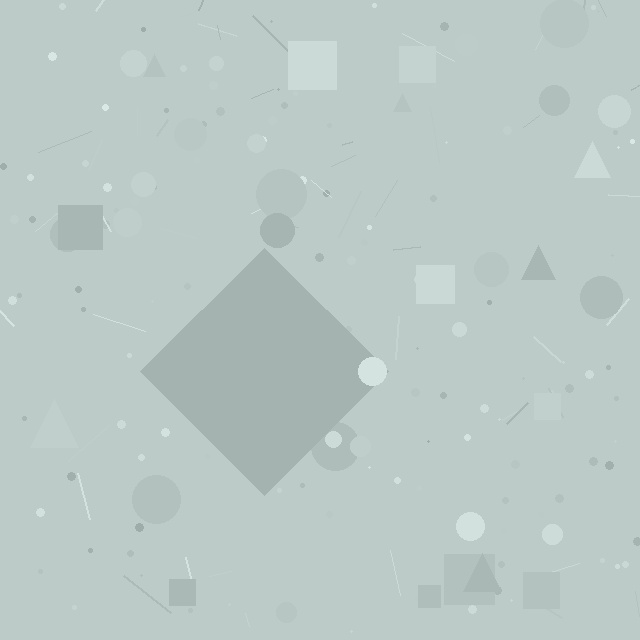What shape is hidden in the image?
A diamond is hidden in the image.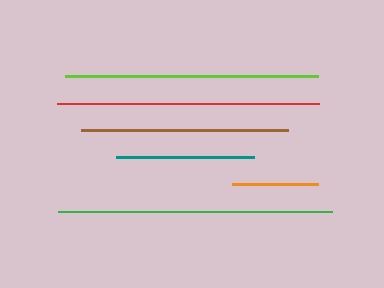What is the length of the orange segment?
The orange segment is approximately 85 pixels long.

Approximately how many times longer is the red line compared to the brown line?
The red line is approximately 1.3 times the length of the brown line.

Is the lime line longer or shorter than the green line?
The green line is longer than the lime line.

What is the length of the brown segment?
The brown segment is approximately 207 pixels long.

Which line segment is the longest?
The green line is the longest at approximately 273 pixels.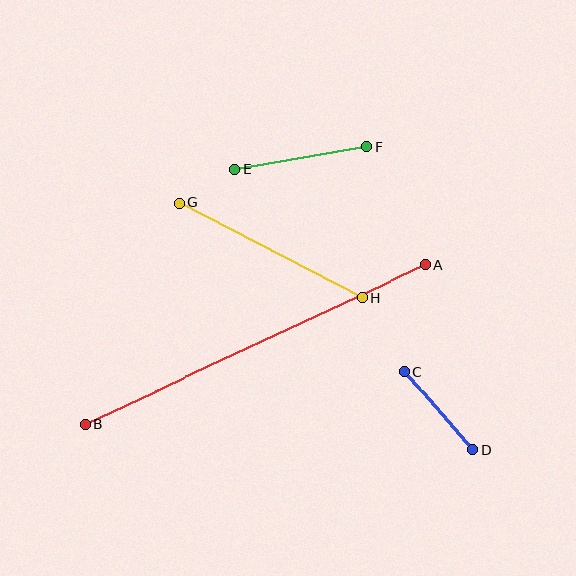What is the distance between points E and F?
The distance is approximately 134 pixels.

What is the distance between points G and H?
The distance is approximately 207 pixels.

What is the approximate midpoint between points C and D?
The midpoint is at approximately (438, 411) pixels.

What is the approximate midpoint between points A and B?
The midpoint is at approximately (255, 345) pixels.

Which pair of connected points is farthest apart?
Points A and B are farthest apart.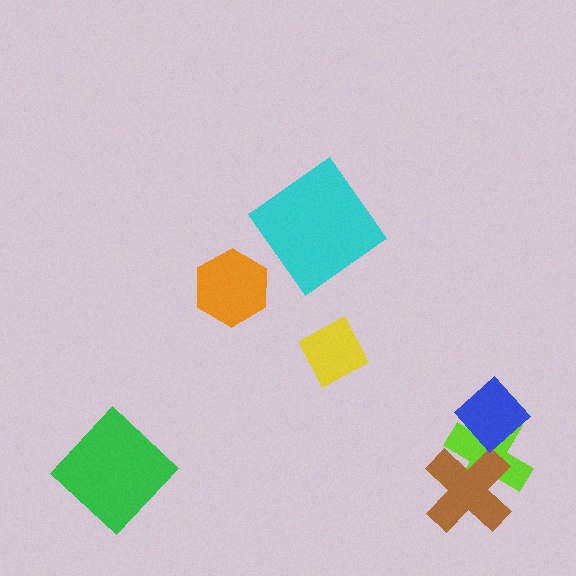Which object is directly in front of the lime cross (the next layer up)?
The brown cross is directly in front of the lime cross.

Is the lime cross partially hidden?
Yes, it is partially covered by another shape.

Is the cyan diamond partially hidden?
No, no other shape covers it.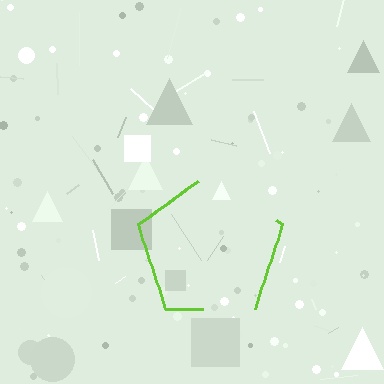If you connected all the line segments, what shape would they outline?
They would outline a pentagon.